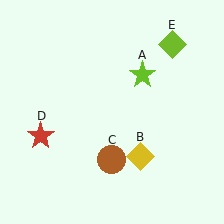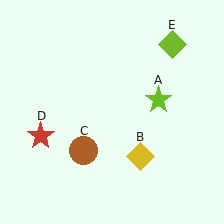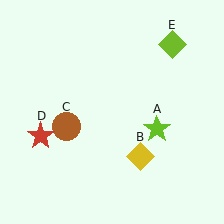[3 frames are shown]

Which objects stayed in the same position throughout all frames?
Yellow diamond (object B) and red star (object D) and lime diamond (object E) remained stationary.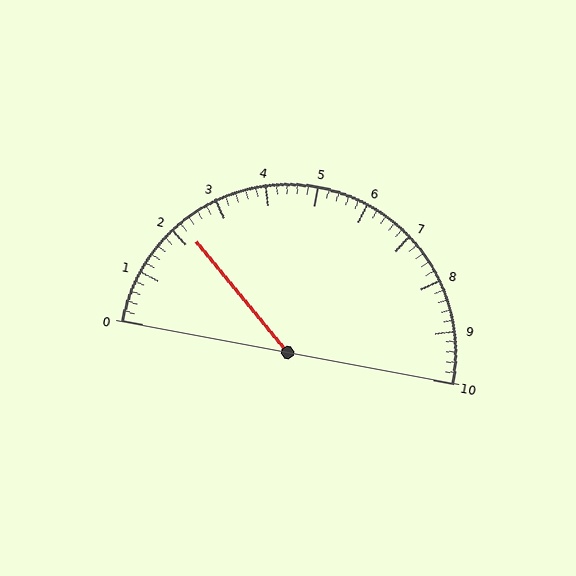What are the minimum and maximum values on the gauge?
The gauge ranges from 0 to 10.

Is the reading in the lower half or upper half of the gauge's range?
The reading is in the lower half of the range (0 to 10).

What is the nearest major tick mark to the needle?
The nearest major tick mark is 2.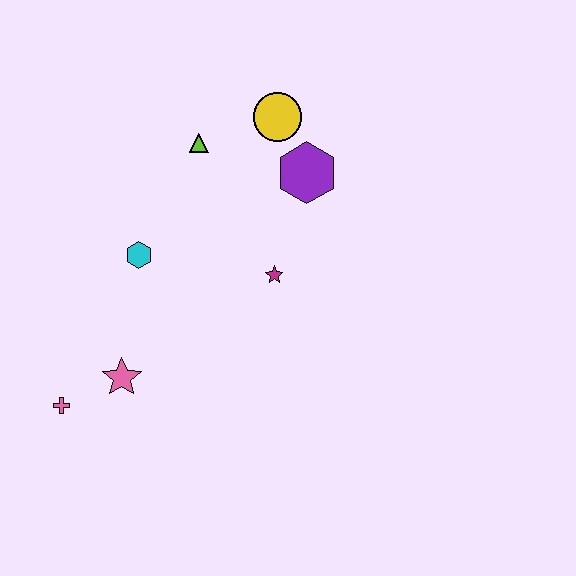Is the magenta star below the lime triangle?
Yes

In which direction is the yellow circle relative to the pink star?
The yellow circle is above the pink star.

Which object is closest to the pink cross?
The pink star is closest to the pink cross.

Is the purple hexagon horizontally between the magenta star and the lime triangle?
No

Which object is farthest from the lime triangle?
The pink cross is farthest from the lime triangle.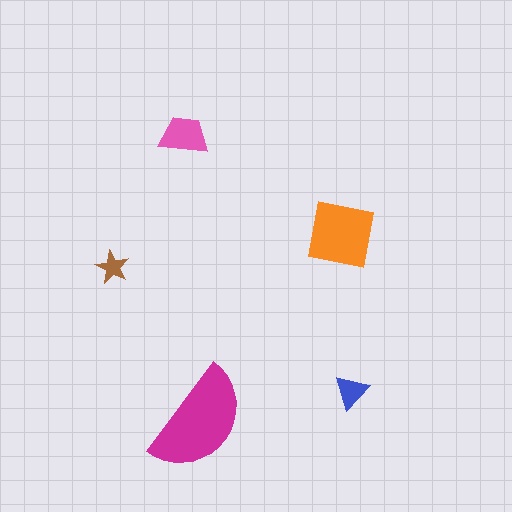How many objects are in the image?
There are 5 objects in the image.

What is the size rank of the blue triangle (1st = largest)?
4th.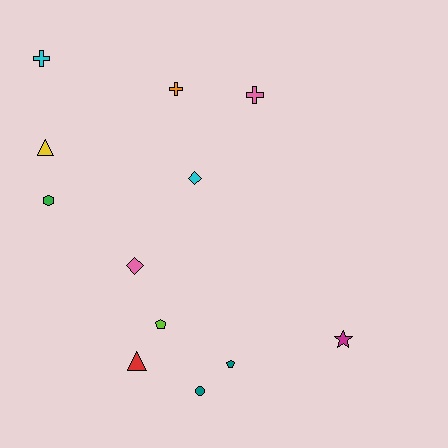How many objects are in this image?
There are 12 objects.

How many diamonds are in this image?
There are 2 diamonds.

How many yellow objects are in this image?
There is 1 yellow object.